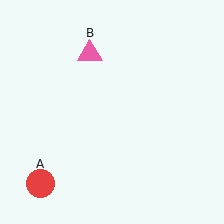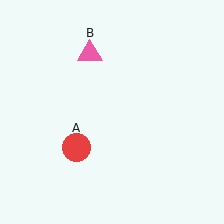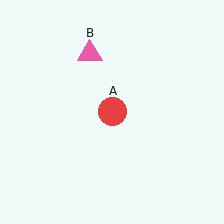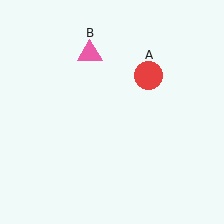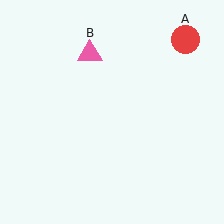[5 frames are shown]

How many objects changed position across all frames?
1 object changed position: red circle (object A).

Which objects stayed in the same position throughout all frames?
Pink triangle (object B) remained stationary.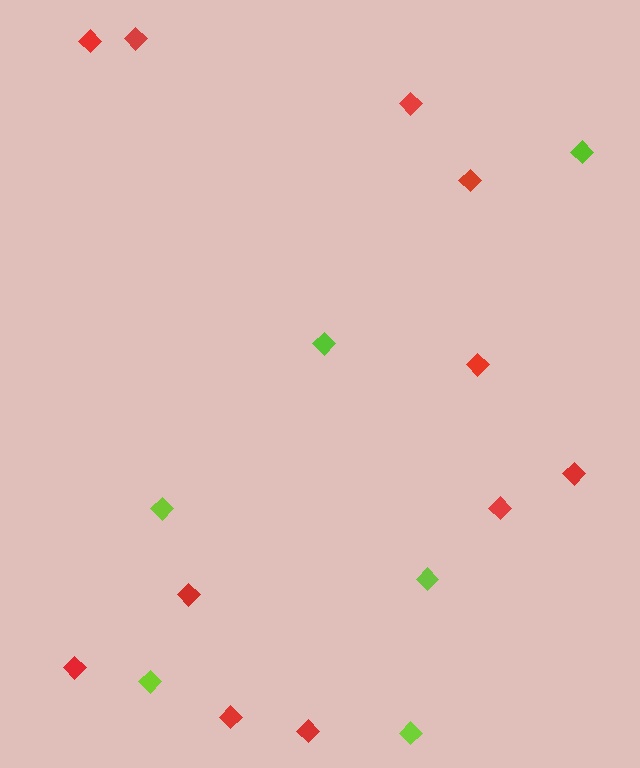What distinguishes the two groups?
There are 2 groups: one group of lime diamonds (6) and one group of red diamonds (11).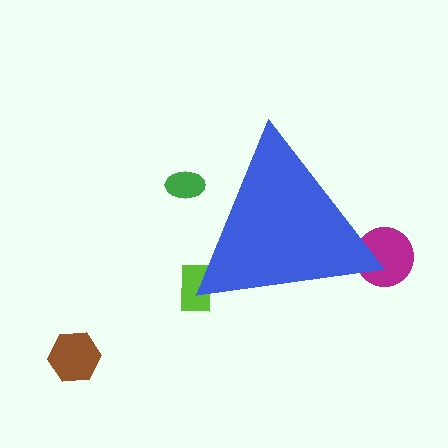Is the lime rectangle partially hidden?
Yes, the lime rectangle is partially hidden behind the blue triangle.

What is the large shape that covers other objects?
A blue triangle.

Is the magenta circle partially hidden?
Yes, the magenta circle is partially hidden behind the blue triangle.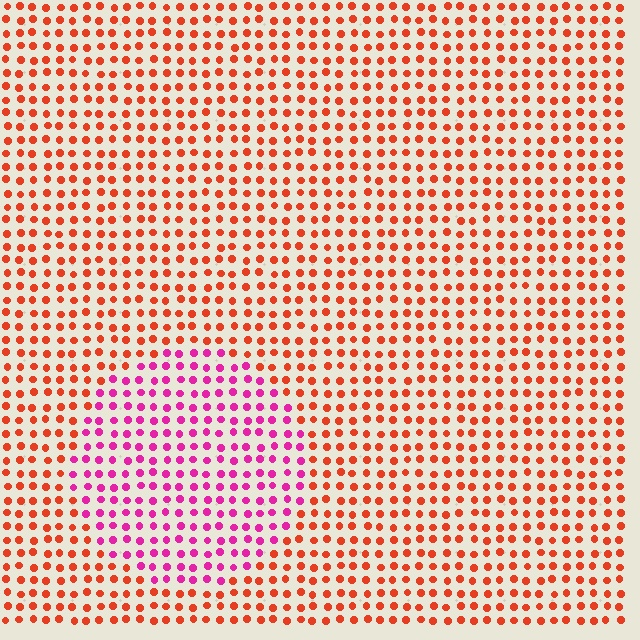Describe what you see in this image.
The image is filled with small red elements in a uniform arrangement. A circle-shaped region is visible where the elements are tinted to a slightly different hue, forming a subtle color boundary.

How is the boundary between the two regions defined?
The boundary is defined purely by a slight shift in hue (about 49 degrees). Spacing, size, and orientation are identical on both sides.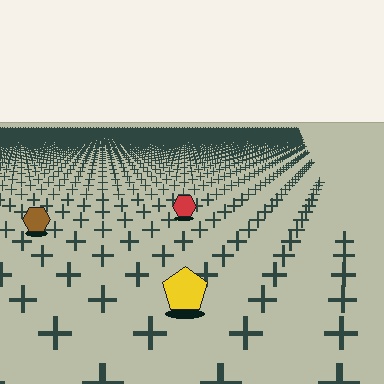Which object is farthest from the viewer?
The red hexagon is farthest from the viewer. It appears smaller and the ground texture around it is denser.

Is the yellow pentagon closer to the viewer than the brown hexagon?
Yes. The yellow pentagon is closer — you can tell from the texture gradient: the ground texture is coarser near it.